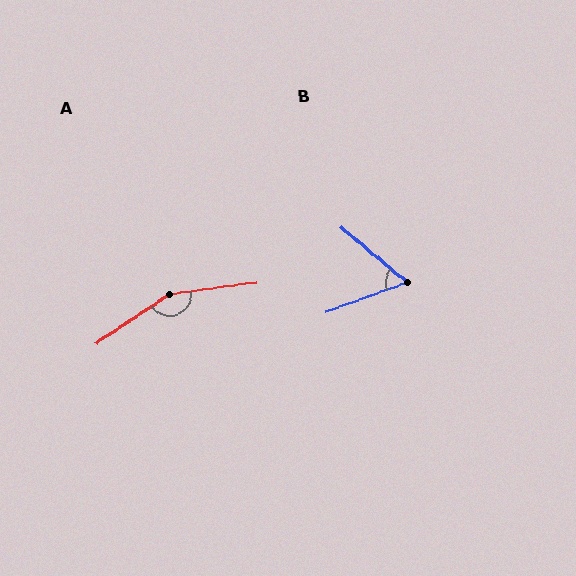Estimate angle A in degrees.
Approximately 154 degrees.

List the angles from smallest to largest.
B (60°), A (154°).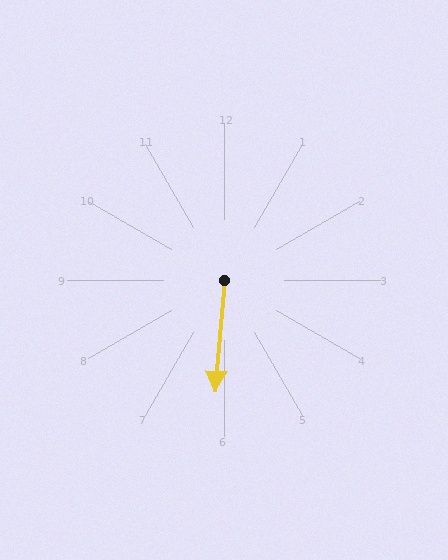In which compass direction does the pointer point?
South.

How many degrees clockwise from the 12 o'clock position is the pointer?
Approximately 185 degrees.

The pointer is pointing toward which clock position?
Roughly 6 o'clock.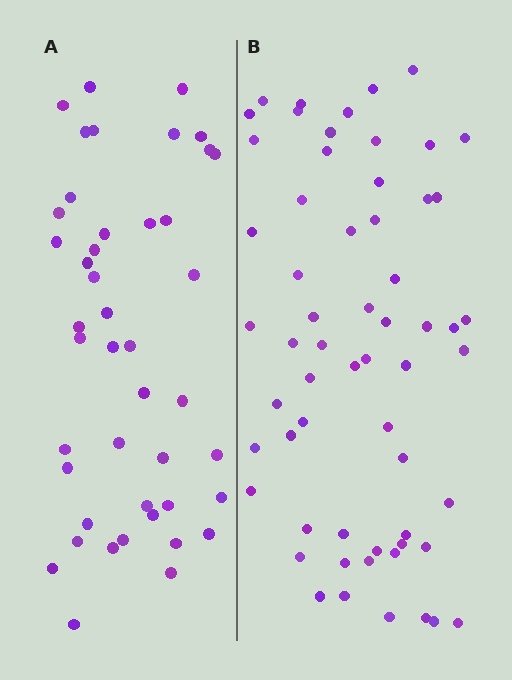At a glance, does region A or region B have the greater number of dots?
Region B (the right region) has more dots.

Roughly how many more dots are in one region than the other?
Region B has approximately 15 more dots than region A.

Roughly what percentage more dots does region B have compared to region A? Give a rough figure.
About 35% more.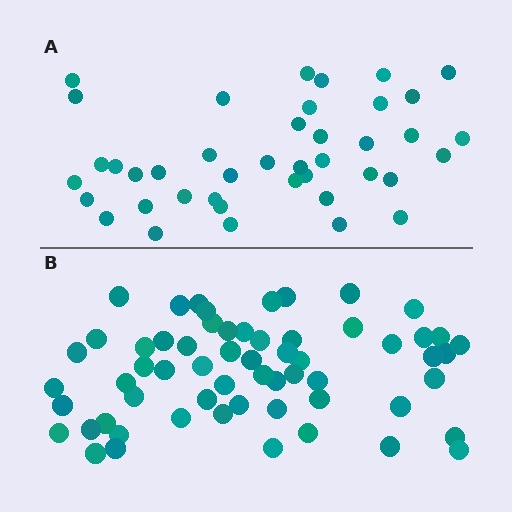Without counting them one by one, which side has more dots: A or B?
Region B (the bottom region) has more dots.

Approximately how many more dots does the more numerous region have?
Region B has approximately 20 more dots than region A.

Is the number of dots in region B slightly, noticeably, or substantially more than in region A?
Region B has substantially more. The ratio is roughly 1.5 to 1.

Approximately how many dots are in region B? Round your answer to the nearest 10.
About 60 dots.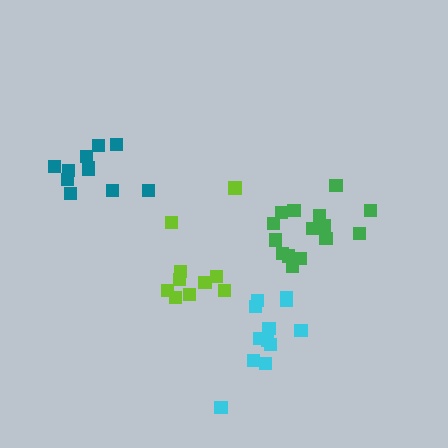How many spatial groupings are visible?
There are 4 spatial groupings.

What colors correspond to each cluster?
The clusters are colored: lime, cyan, teal, green.